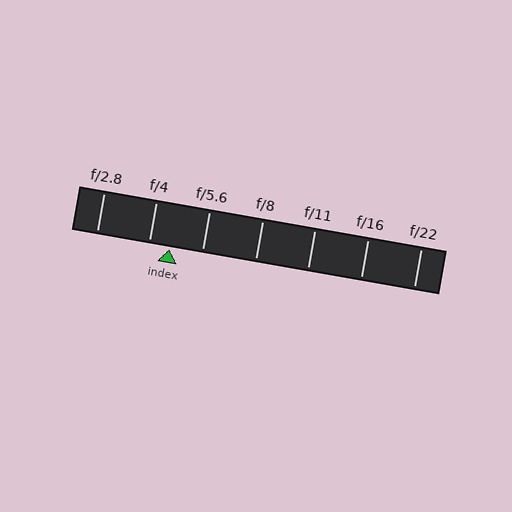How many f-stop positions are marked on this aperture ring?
There are 7 f-stop positions marked.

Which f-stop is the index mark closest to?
The index mark is closest to f/4.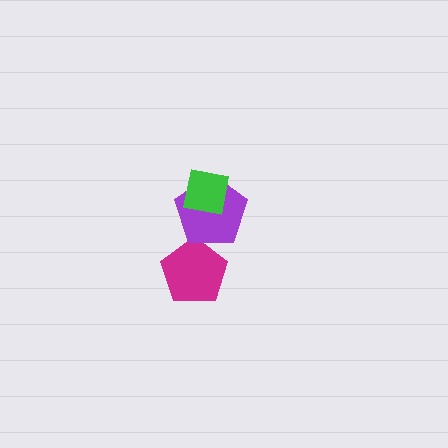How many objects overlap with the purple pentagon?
2 objects overlap with the purple pentagon.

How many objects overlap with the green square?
1 object overlaps with the green square.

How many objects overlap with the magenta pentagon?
1 object overlaps with the magenta pentagon.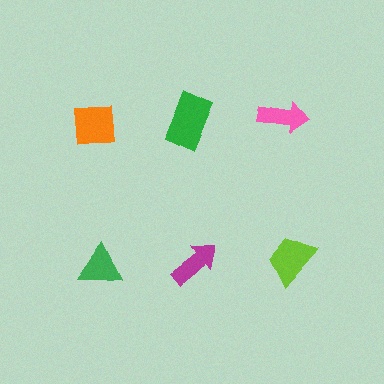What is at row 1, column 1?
An orange square.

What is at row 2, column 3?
A lime trapezoid.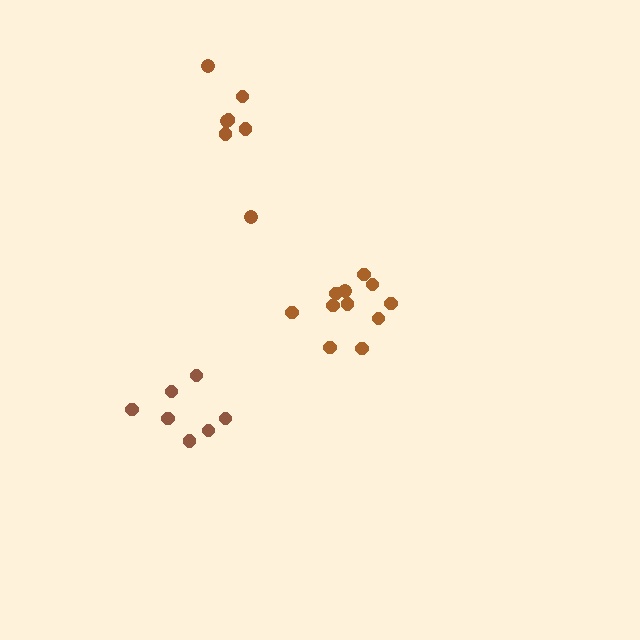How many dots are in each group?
Group 1: 7 dots, Group 2: 7 dots, Group 3: 11 dots (25 total).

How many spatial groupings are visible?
There are 3 spatial groupings.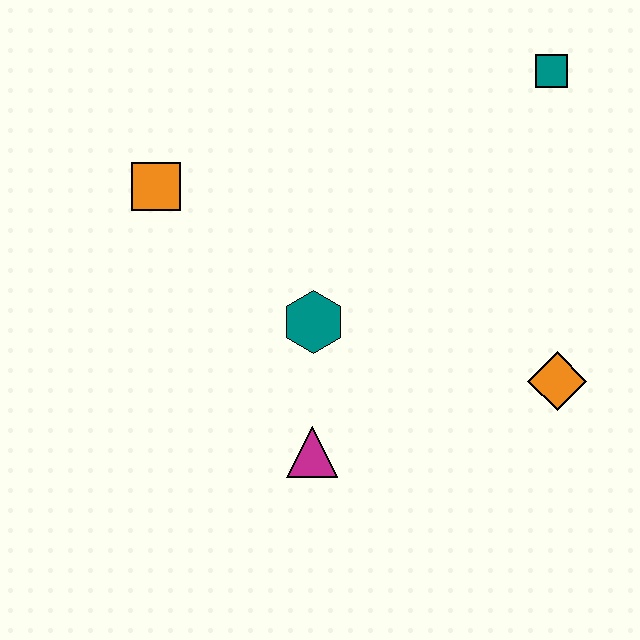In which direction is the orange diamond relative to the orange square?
The orange diamond is to the right of the orange square.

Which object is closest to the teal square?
The orange diamond is closest to the teal square.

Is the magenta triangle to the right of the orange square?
Yes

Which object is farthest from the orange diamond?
The orange square is farthest from the orange diamond.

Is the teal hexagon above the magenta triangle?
Yes